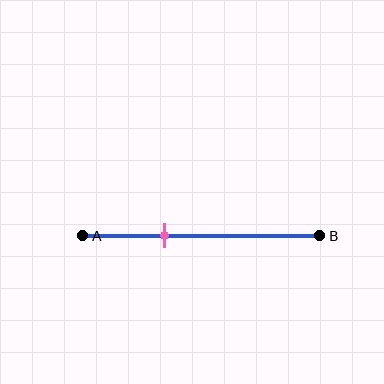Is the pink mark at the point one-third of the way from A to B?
Yes, the mark is approximately at the one-third point.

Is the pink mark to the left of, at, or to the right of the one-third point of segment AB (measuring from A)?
The pink mark is approximately at the one-third point of segment AB.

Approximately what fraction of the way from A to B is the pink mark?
The pink mark is approximately 35% of the way from A to B.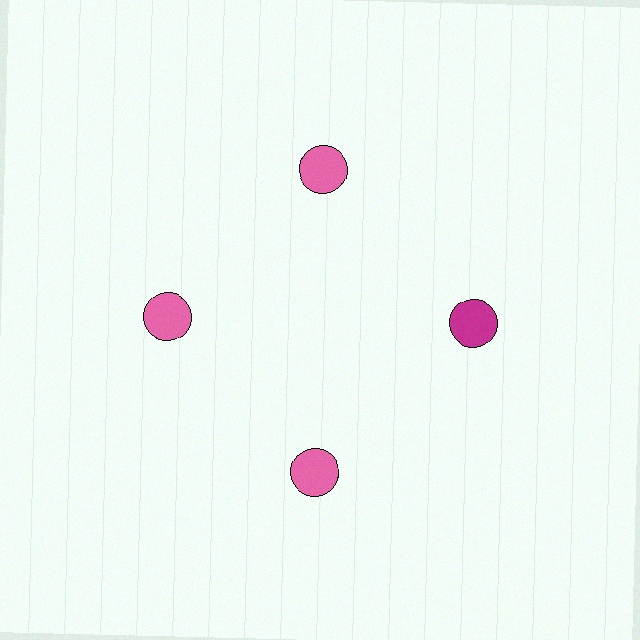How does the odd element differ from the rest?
It has a different color: magenta instead of pink.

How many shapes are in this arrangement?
There are 4 shapes arranged in a ring pattern.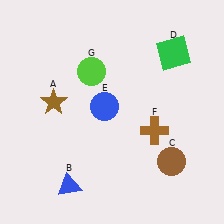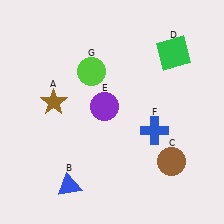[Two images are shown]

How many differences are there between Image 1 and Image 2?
There are 2 differences between the two images.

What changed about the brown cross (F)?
In Image 1, F is brown. In Image 2, it changed to blue.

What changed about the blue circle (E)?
In Image 1, E is blue. In Image 2, it changed to purple.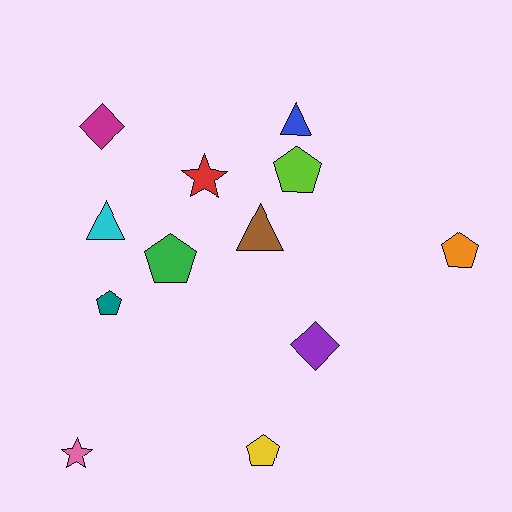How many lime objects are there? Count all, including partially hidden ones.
There is 1 lime object.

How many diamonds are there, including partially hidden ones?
There are 2 diamonds.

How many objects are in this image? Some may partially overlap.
There are 12 objects.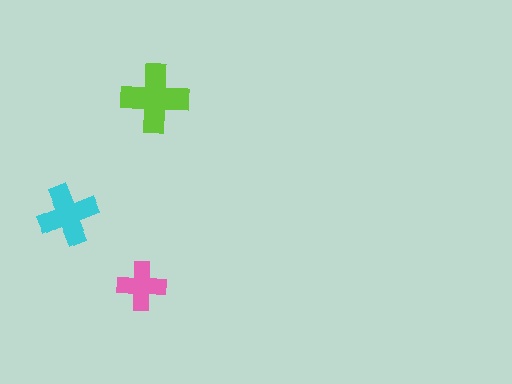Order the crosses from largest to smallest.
the lime one, the cyan one, the pink one.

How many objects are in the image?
There are 3 objects in the image.